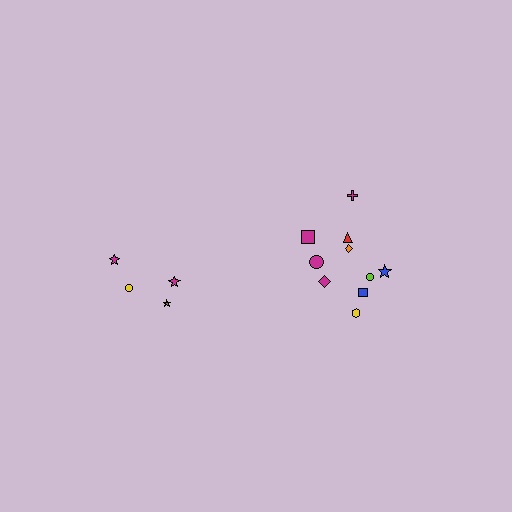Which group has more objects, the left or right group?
The right group.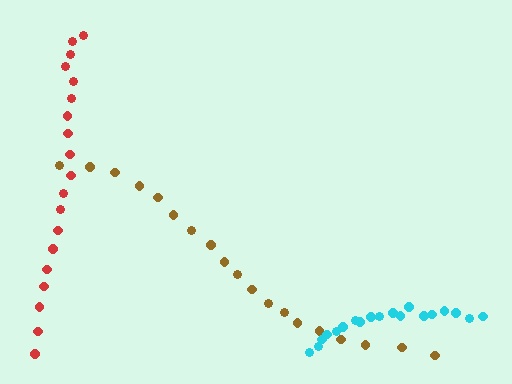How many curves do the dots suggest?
There are 3 distinct paths.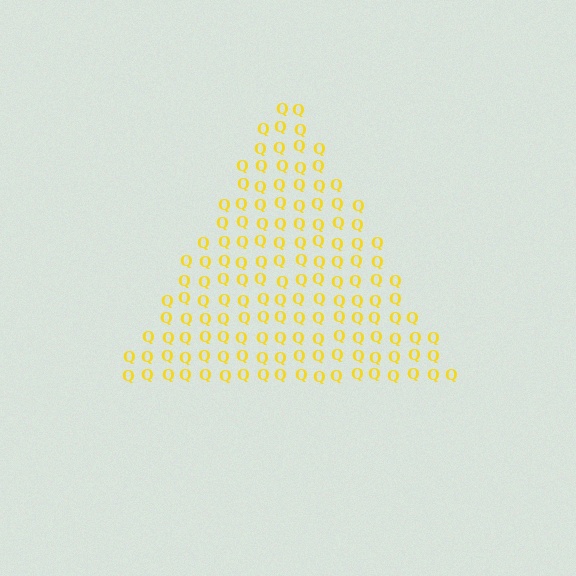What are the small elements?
The small elements are letter Q's.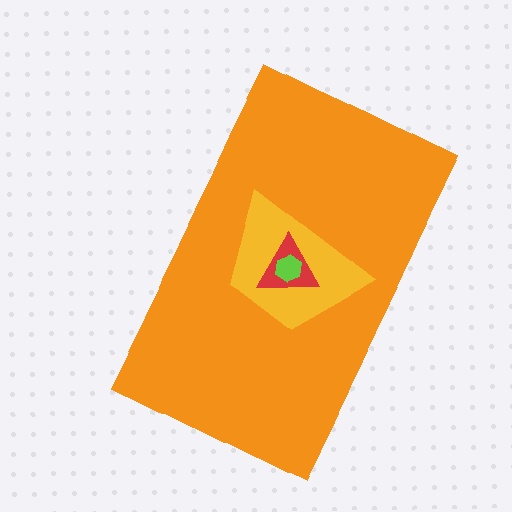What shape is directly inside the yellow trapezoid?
The red triangle.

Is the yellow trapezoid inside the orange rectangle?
Yes.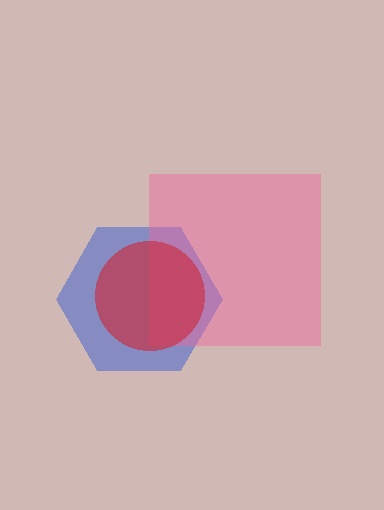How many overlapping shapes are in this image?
There are 3 overlapping shapes in the image.